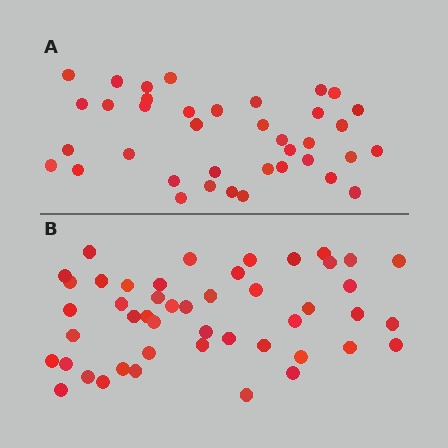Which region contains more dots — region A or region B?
Region B (the bottom region) has more dots.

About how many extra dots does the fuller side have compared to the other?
Region B has roughly 8 or so more dots than region A.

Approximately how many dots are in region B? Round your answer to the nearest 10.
About 50 dots. (The exact count is 47, which rounds to 50.)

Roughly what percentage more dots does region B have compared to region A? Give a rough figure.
About 25% more.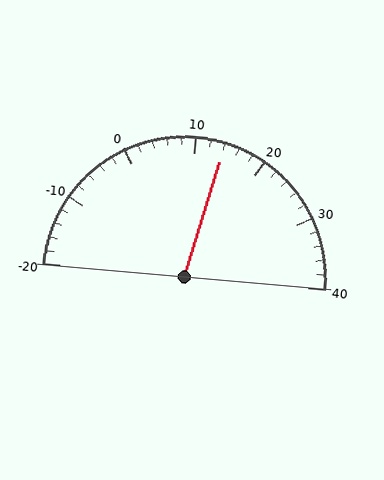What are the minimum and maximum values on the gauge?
The gauge ranges from -20 to 40.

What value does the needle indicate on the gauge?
The needle indicates approximately 14.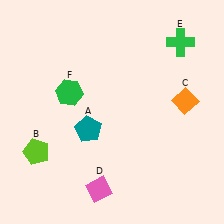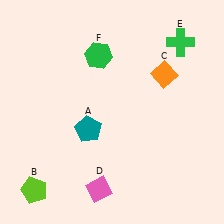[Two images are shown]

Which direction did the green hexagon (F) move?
The green hexagon (F) moved up.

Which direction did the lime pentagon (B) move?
The lime pentagon (B) moved down.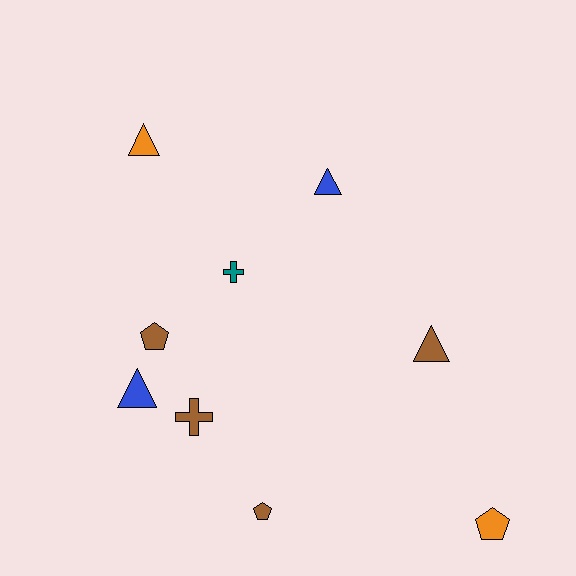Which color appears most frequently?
Brown, with 4 objects.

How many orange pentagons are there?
There is 1 orange pentagon.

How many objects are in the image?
There are 9 objects.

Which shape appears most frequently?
Triangle, with 4 objects.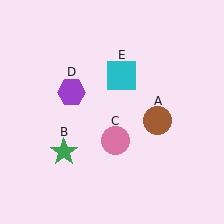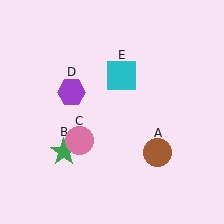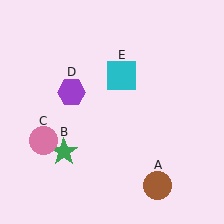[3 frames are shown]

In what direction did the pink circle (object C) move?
The pink circle (object C) moved left.